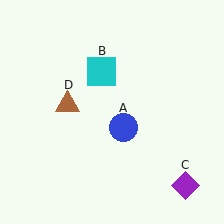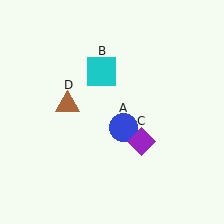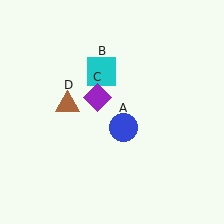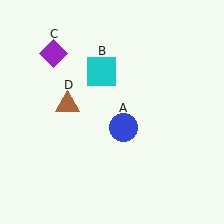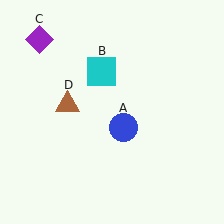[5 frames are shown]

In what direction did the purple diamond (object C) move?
The purple diamond (object C) moved up and to the left.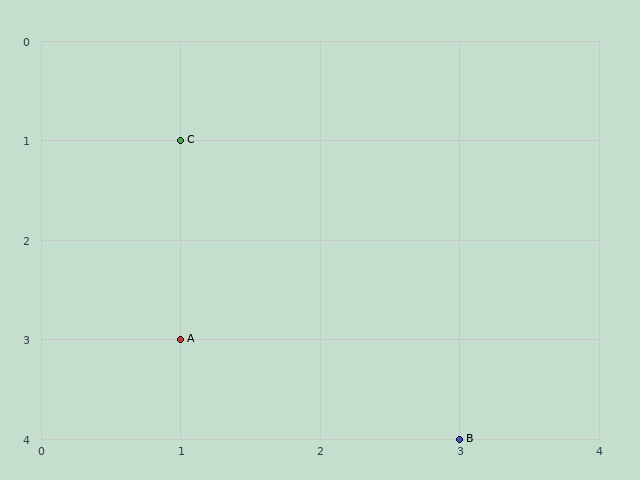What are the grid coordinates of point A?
Point A is at grid coordinates (1, 3).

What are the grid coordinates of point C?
Point C is at grid coordinates (1, 1).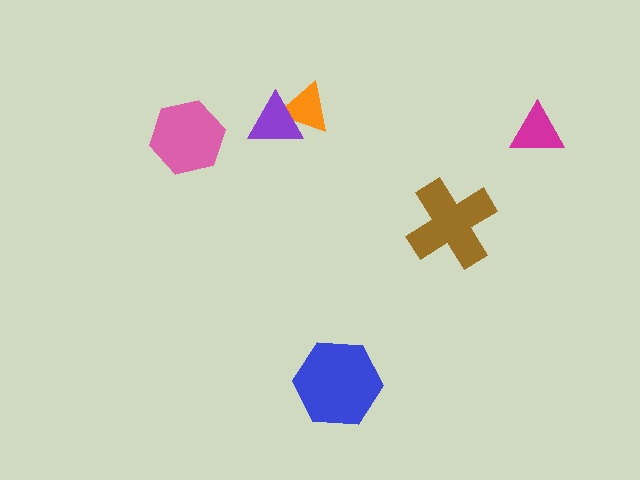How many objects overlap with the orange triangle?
1 object overlaps with the orange triangle.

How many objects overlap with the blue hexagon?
0 objects overlap with the blue hexagon.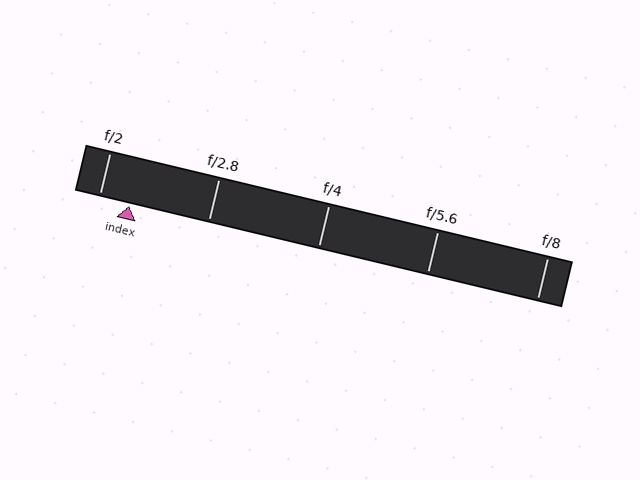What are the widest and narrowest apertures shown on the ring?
The widest aperture shown is f/2 and the narrowest is f/8.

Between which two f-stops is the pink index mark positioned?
The index mark is between f/2 and f/2.8.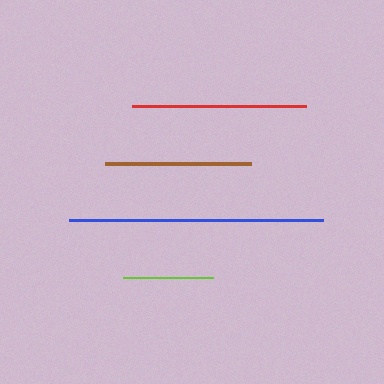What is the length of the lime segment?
The lime segment is approximately 90 pixels long.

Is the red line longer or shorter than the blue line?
The blue line is longer than the red line.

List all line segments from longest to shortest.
From longest to shortest: blue, red, brown, lime.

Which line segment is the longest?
The blue line is the longest at approximately 253 pixels.